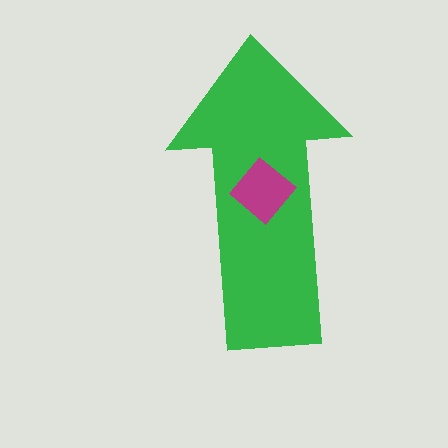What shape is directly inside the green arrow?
The magenta diamond.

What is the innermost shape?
The magenta diamond.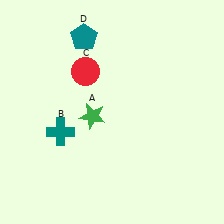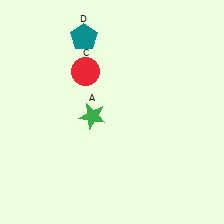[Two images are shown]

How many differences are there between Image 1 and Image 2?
There is 1 difference between the two images.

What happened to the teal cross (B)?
The teal cross (B) was removed in Image 2. It was in the bottom-left area of Image 1.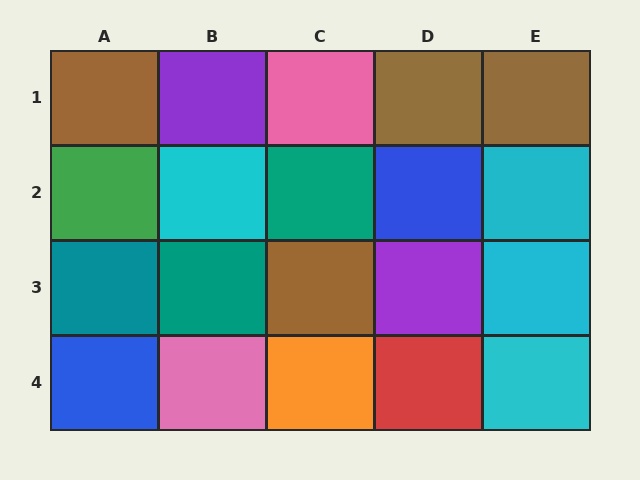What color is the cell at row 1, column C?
Pink.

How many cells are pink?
2 cells are pink.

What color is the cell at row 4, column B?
Pink.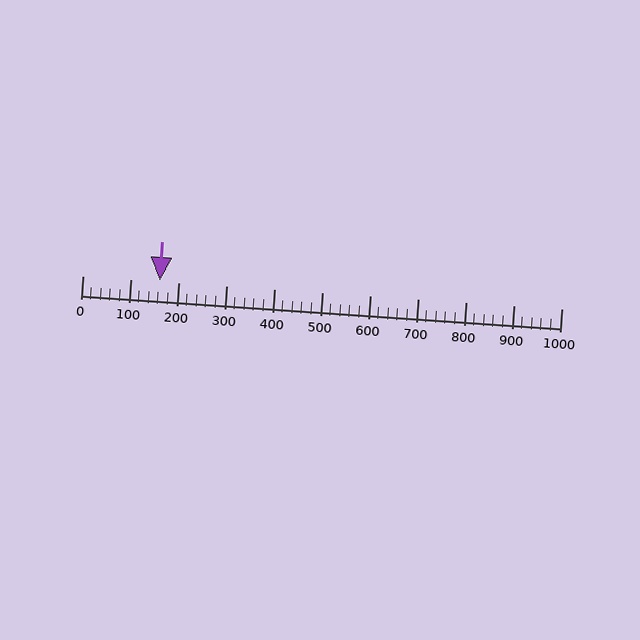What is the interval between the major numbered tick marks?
The major tick marks are spaced 100 units apart.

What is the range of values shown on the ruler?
The ruler shows values from 0 to 1000.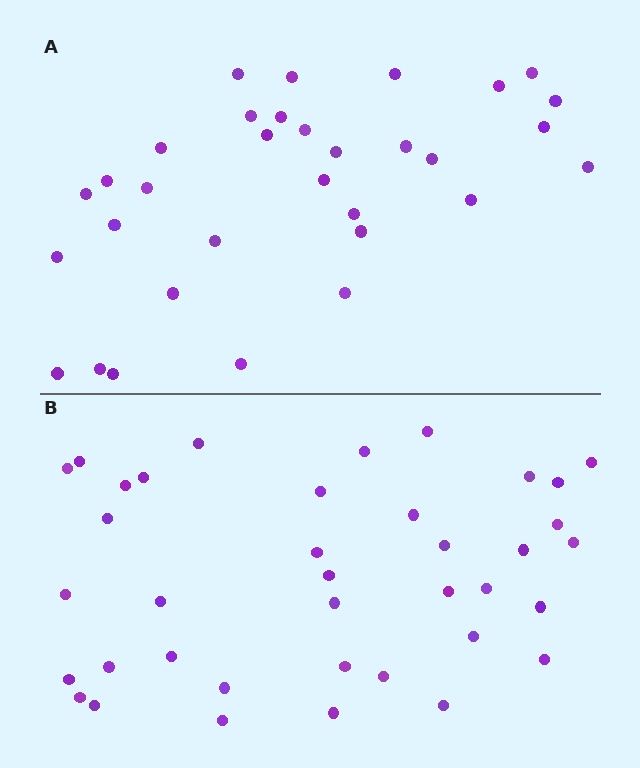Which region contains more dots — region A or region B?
Region B (the bottom region) has more dots.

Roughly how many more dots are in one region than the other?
Region B has about 6 more dots than region A.